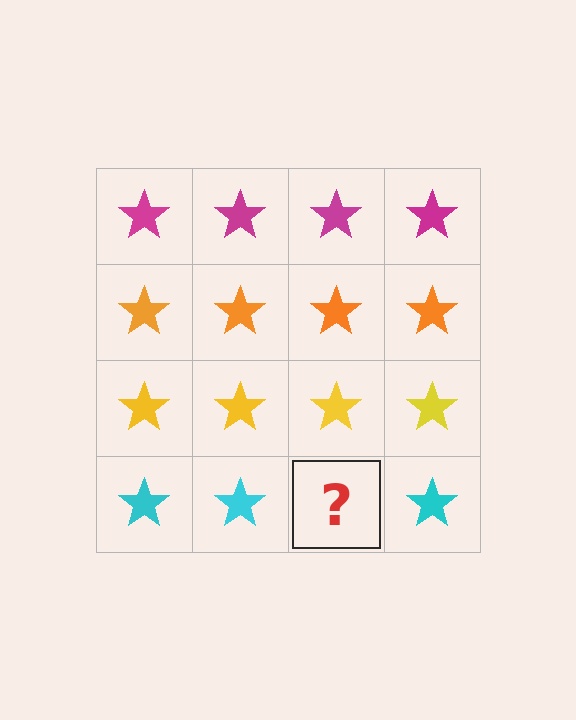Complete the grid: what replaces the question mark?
The question mark should be replaced with a cyan star.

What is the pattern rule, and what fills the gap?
The rule is that each row has a consistent color. The gap should be filled with a cyan star.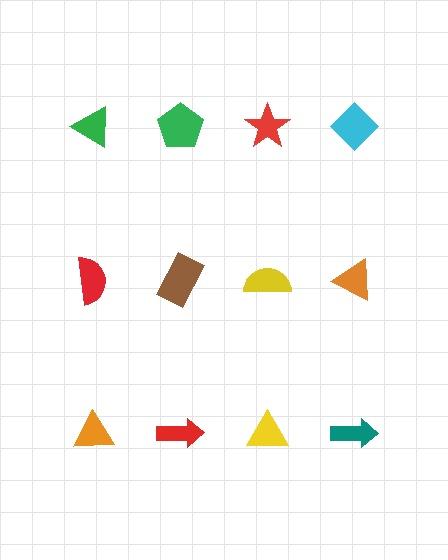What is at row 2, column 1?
A red semicircle.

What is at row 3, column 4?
A teal arrow.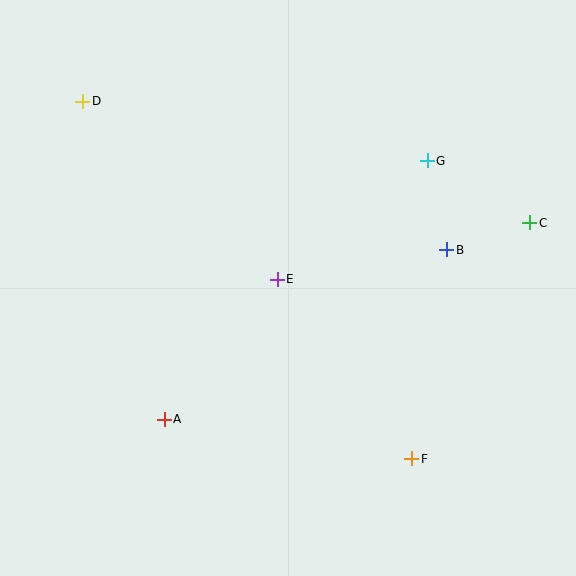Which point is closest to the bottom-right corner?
Point F is closest to the bottom-right corner.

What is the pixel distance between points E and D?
The distance between E and D is 264 pixels.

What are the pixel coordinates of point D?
Point D is at (83, 101).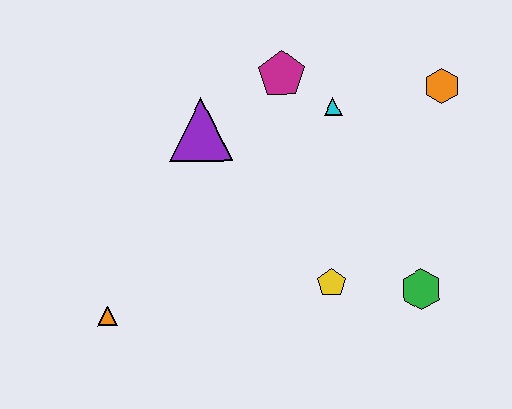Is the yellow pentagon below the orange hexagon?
Yes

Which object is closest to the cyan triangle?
The magenta pentagon is closest to the cyan triangle.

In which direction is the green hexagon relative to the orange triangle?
The green hexagon is to the right of the orange triangle.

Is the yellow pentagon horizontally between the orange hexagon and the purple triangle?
Yes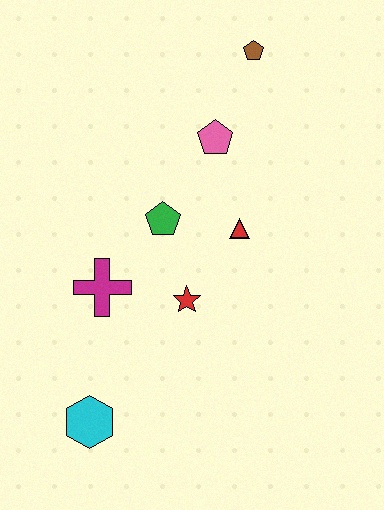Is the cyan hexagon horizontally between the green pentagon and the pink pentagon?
No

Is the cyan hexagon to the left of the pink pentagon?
Yes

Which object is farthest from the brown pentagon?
The cyan hexagon is farthest from the brown pentagon.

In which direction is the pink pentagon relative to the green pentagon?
The pink pentagon is above the green pentagon.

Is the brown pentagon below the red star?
No